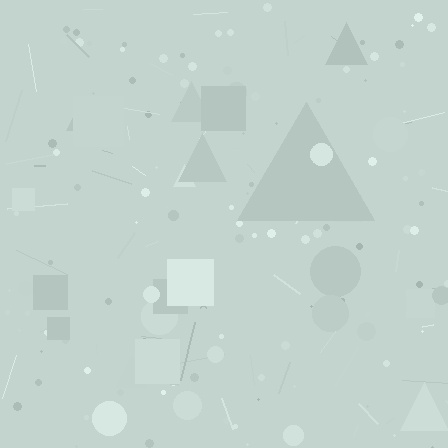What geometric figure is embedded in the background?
A triangle is embedded in the background.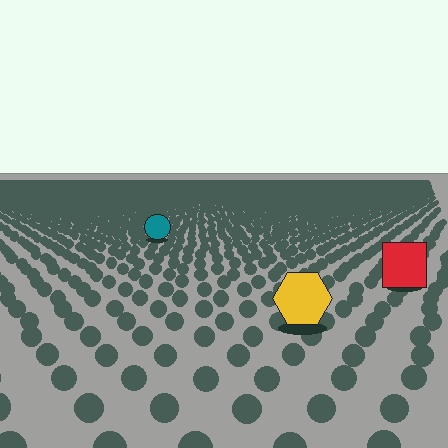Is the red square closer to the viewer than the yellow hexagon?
No. The yellow hexagon is closer — you can tell from the texture gradient: the ground texture is coarser near it.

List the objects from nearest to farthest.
From nearest to farthest: the yellow hexagon, the red square, the teal circle.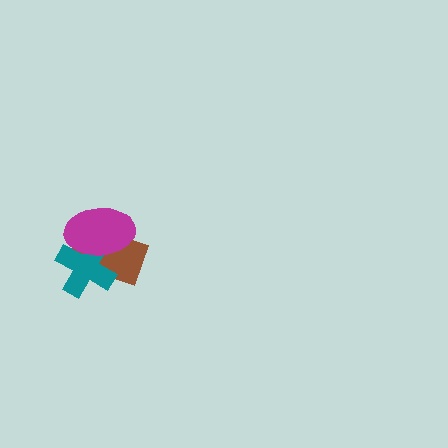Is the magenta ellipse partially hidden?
No, no other shape covers it.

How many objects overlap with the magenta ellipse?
2 objects overlap with the magenta ellipse.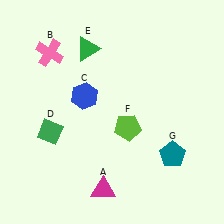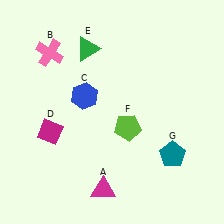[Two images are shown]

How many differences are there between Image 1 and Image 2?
There is 1 difference between the two images.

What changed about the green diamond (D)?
In Image 1, D is green. In Image 2, it changed to magenta.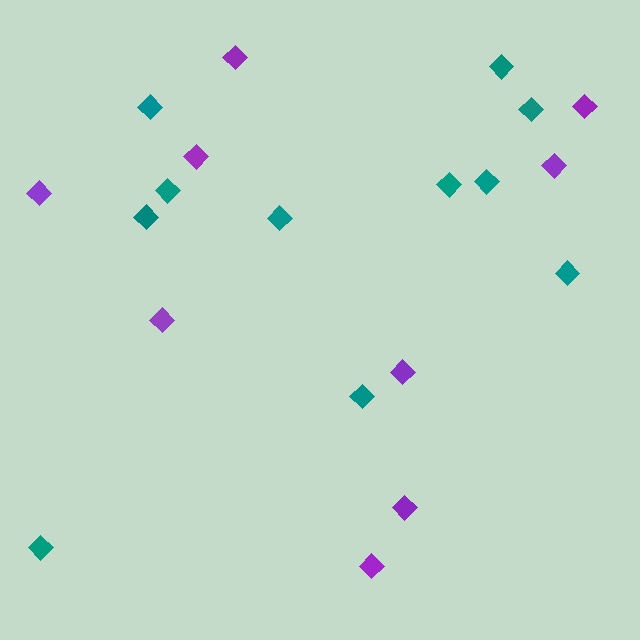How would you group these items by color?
There are 2 groups: one group of teal diamonds (11) and one group of purple diamonds (9).